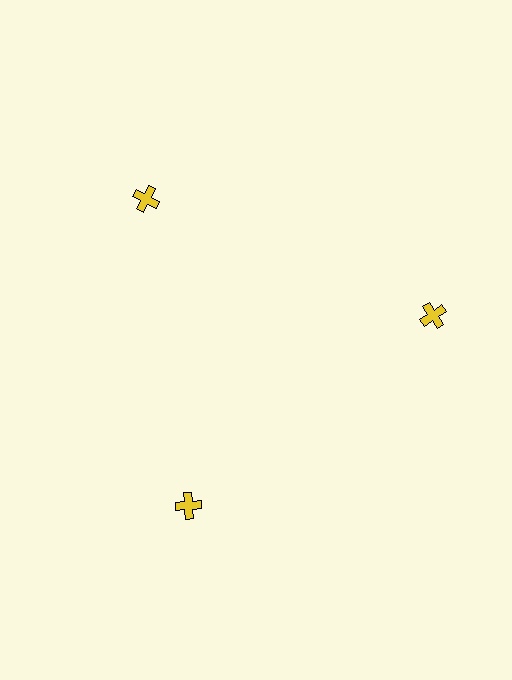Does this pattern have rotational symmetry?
Yes, this pattern has 3-fold rotational symmetry. It looks the same after rotating 120 degrees around the center.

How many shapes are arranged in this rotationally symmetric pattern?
There are 3 shapes, arranged in 3 groups of 1.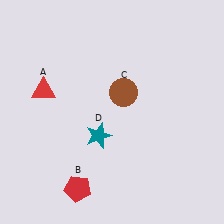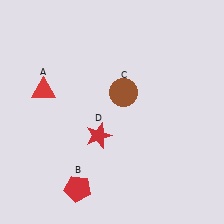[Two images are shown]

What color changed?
The star (D) changed from teal in Image 1 to red in Image 2.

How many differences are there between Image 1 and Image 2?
There is 1 difference between the two images.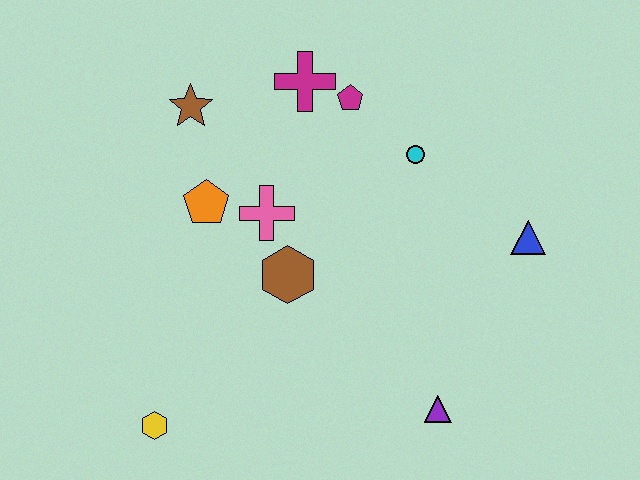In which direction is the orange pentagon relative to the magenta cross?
The orange pentagon is below the magenta cross.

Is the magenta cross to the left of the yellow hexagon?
No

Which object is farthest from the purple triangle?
The brown star is farthest from the purple triangle.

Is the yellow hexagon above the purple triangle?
No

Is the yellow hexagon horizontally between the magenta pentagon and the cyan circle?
No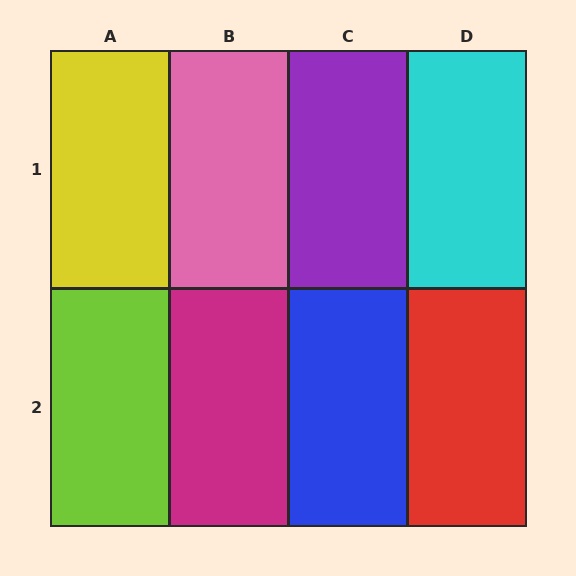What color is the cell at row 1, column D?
Cyan.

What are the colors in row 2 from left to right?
Lime, magenta, blue, red.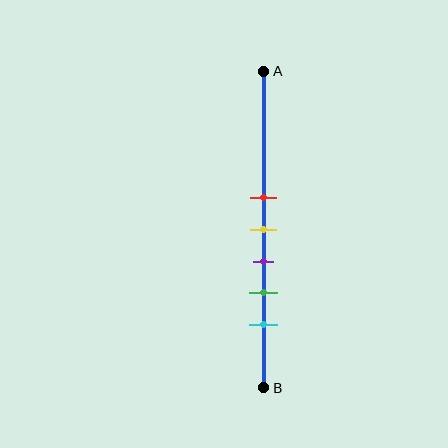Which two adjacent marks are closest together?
The red and yellow marks are the closest adjacent pair.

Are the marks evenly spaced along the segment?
Yes, the marks are approximately evenly spaced.